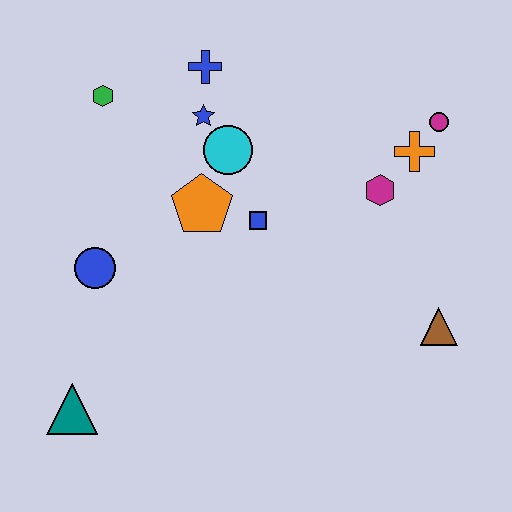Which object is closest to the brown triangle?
The magenta hexagon is closest to the brown triangle.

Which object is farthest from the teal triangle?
The magenta circle is farthest from the teal triangle.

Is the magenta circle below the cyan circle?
No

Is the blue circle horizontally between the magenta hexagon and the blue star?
No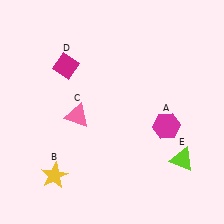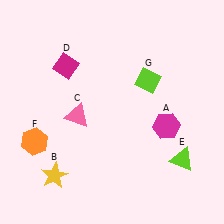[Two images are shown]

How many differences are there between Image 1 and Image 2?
There are 2 differences between the two images.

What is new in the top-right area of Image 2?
A lime diamond (G) was added in the top-right area of Image 2.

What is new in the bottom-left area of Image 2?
An orange hexagon (F) was added in the bottom-left area of Image 2.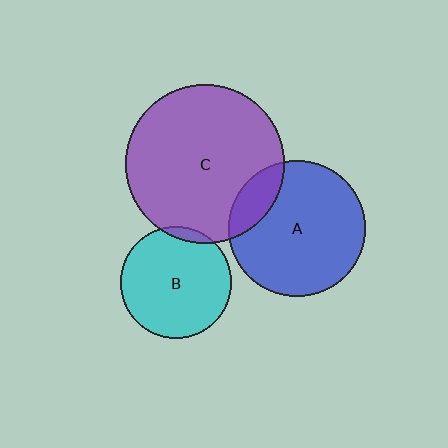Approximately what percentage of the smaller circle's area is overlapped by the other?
Approximately 15%.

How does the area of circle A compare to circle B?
Approximately 1.5 times.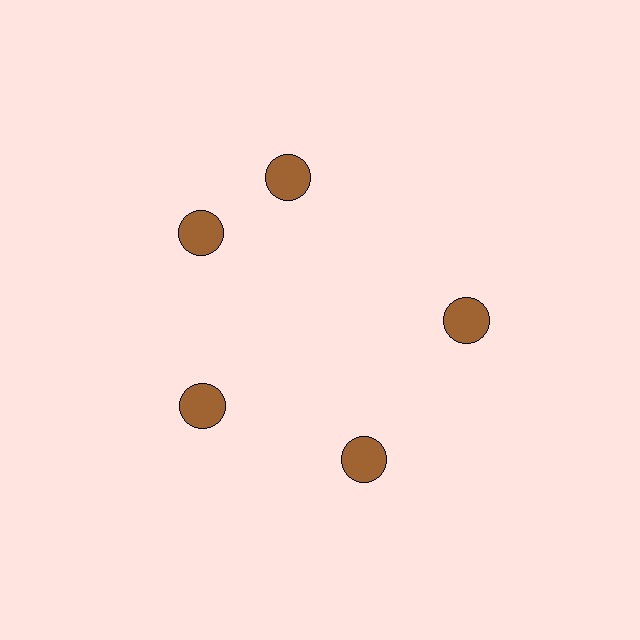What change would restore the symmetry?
The symmetry would be restored by rotating it back into even spacing with its neighbors so that all 5 circles sit at equal angles and equal distance from the center.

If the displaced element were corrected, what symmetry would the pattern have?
It would have 5-fold rotational symmetry — the pattern would map onto itself every 72 degrees.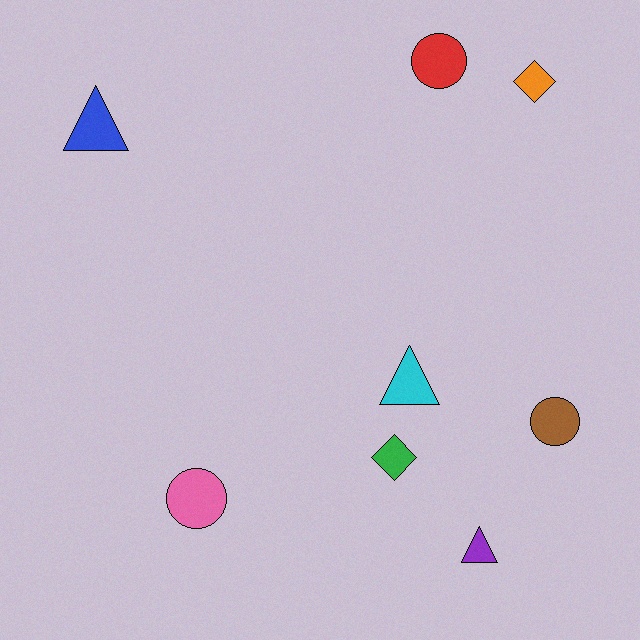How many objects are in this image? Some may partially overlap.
There are 8 objects.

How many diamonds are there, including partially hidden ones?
There are 2 diamonds.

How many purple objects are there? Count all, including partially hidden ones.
There is 1 purple object.